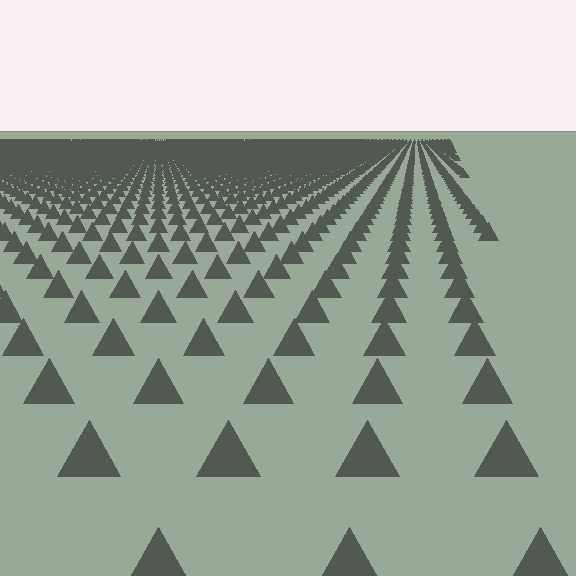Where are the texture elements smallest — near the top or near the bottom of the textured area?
Near the top.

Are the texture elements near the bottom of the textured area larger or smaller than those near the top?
Larger. Near the bottom, elements are closer to the viewer and appear at a bigger on-screen size.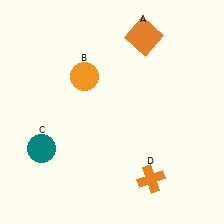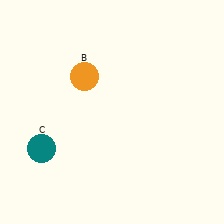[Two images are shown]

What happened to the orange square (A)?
The orange square (A) was removed in Image 2. It was in the top-right area of Image 1.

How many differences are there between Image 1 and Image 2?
There are 2 differences between the two images.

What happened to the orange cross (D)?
The orange cross (D) was removed in Image 2. It was in the bottom-right area of Image 1.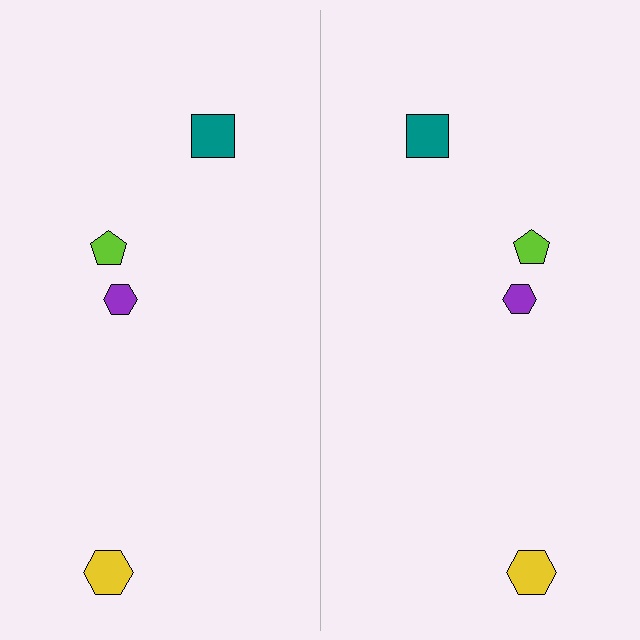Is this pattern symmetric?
Yes, this pattern has bilateral (reflection) symmetry.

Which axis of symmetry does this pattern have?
The pattern has a vertical axis of symmetry running through the center of the image.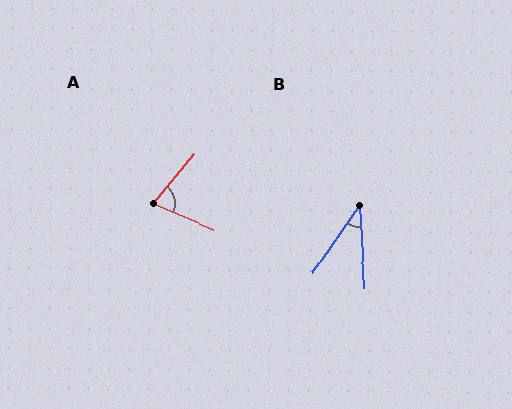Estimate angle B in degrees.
Approximately 38 degrees.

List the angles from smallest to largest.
B (38°), A (72°).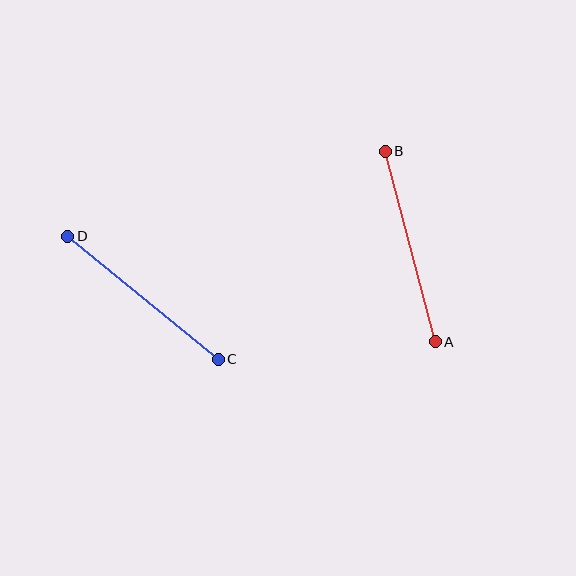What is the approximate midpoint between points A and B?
The midpoint is at approximately (410, 247) pixels.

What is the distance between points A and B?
The distance is approximately 197 pixels.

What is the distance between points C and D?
The distance is approximately 194 pixels.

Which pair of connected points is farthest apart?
Points A and B are farthest apart.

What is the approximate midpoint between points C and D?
The midpoint is at approximately (143, 298) pixels.